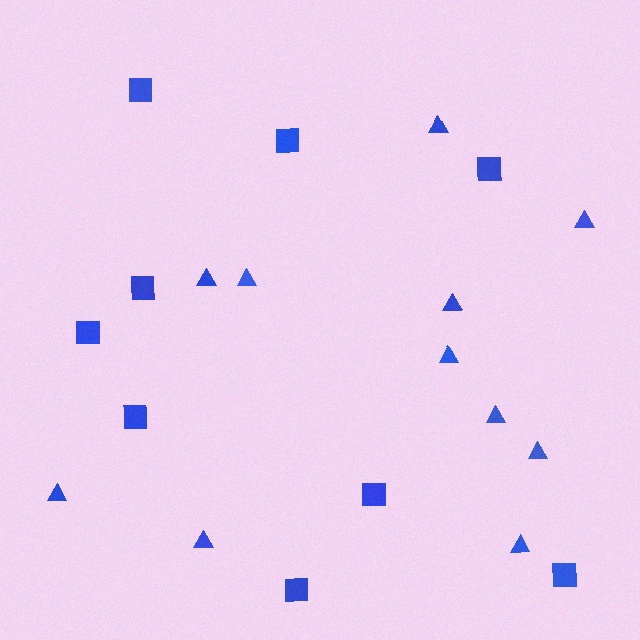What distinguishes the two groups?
There are 2 groups: one group of triangles (11) and one group of squares (9).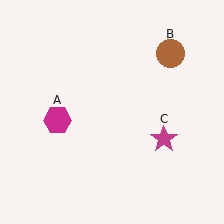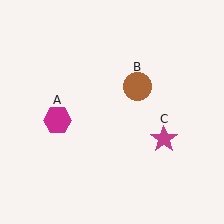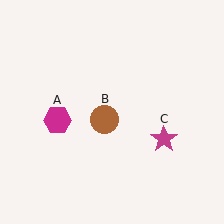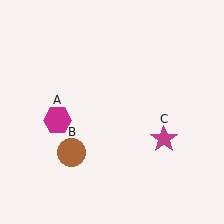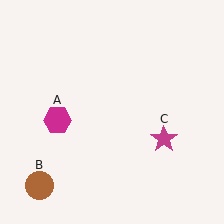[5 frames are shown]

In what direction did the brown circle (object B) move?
The brown circle (object B) moved down and to the left.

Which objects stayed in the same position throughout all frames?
Magenta hexagon (object A) and magenta star (object C) remained stationary.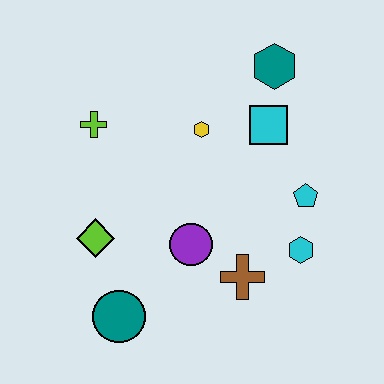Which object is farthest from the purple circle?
The teal hexagon is farthest from the purple circle.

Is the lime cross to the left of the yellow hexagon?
Yes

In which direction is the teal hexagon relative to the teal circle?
The teal hexagon is above the teal circle.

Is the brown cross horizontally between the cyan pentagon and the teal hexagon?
No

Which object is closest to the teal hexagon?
The cyan square is closest to the teal hexagon.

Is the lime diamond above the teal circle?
Yes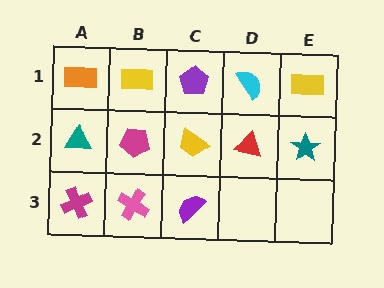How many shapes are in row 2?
5 shapes.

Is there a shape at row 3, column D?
No, that cell is empty.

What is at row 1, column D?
A cyan semicircle.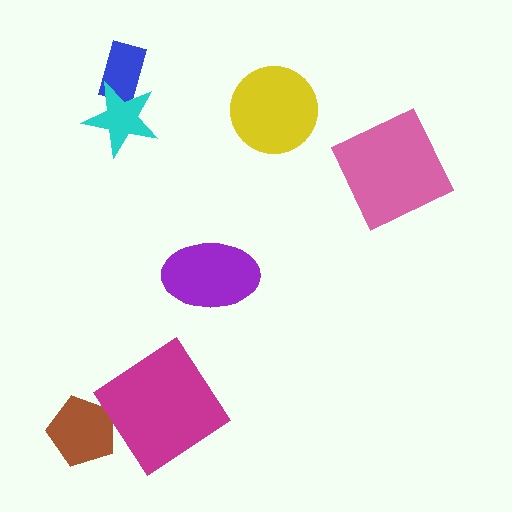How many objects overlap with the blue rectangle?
1 object overlaps with the blue rectangle.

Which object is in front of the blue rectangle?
The cyan star is in front of the blue rectangle.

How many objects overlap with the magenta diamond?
0 objects overlap with the magenta diamond.